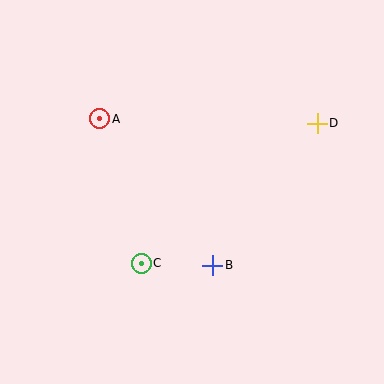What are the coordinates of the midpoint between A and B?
The midpoint between A and B is at (156, 192).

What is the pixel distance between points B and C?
The distance between B and C is 72 pixels.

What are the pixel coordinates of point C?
Point C is at (141, 263).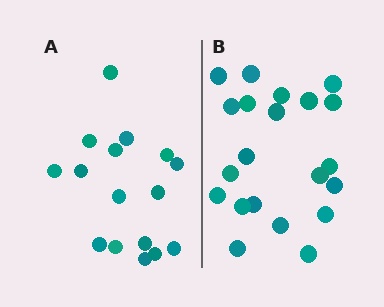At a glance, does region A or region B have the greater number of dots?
Region B (the right region) has more dots.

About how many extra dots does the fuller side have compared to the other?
Region B has about 5 more dots than region A.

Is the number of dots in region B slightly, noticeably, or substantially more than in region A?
Region B has noticeably more, but not dramatically so. The ratio is roughly 1.3 to 1.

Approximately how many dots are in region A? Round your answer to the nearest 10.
About 20 dots. (The exact count is 16, which rounds to 20.)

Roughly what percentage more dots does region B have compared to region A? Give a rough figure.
About 30% more.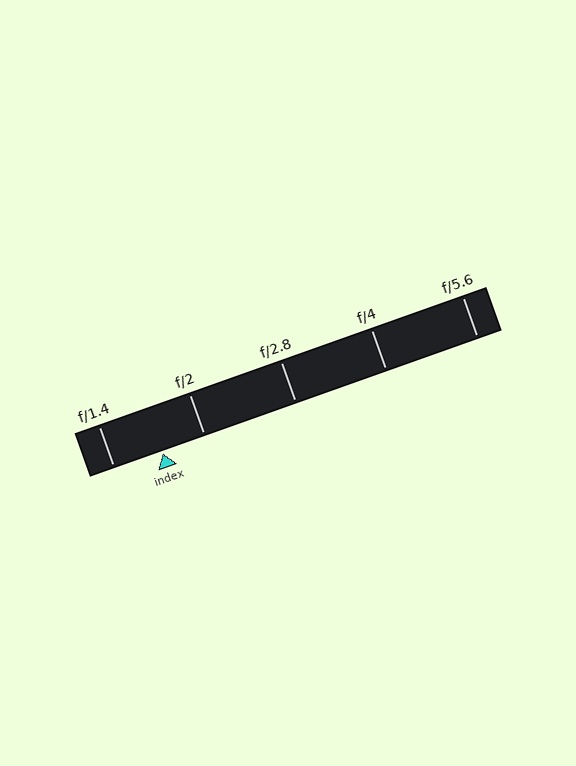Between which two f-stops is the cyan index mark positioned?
The index mark is between f/1.4 and f/2.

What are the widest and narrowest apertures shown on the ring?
The widest aperture shown is f/1.4 and the narrowest is f/5.6.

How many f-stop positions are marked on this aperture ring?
There are 5 f-stop positions marked.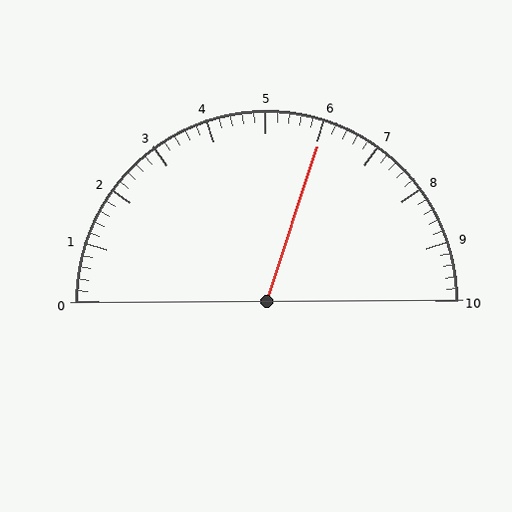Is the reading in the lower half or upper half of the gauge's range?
The reading is in the upper half of the range (0 to 10).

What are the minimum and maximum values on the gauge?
The gauge ranges from 0 to 10.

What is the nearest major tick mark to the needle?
The nearest major tick mark is 6.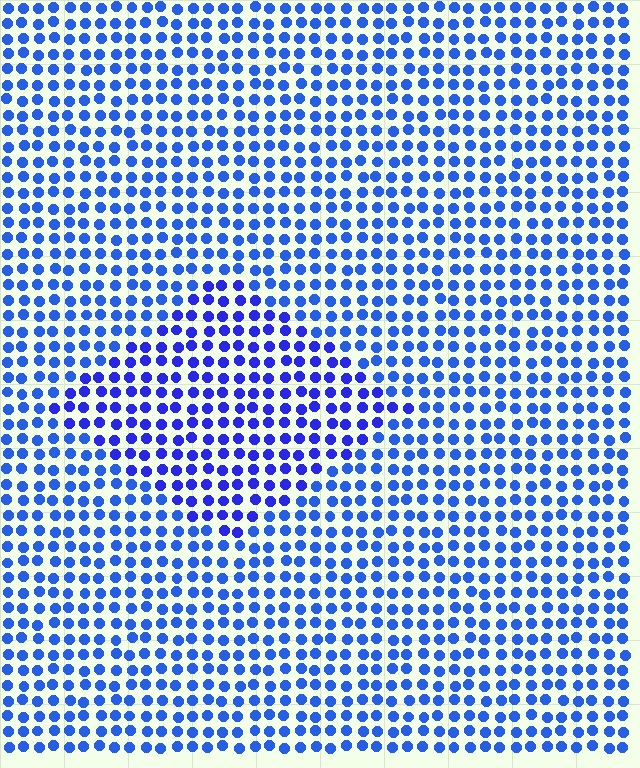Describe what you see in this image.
The image is filled with small blue elements in a uniform arrangement. A diamond-shaped region is visible where the elements are tinted to a slightly different hue, forming a subtle color boundary.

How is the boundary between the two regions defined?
The boundary is defined purely by a slight shift in hue (about 18 degrees). Spacing, size, and orientation are identical on both sides.